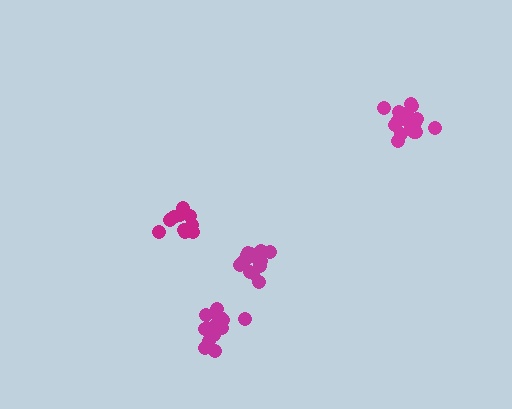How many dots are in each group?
Group 1: 15 dots, Group 2: 16 dots, Group 3: 18 dots, Group 4: 12 dots (61 total).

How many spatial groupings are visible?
There are 4 spatial groupings.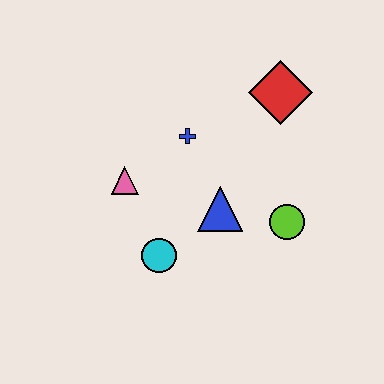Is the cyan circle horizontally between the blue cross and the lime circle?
No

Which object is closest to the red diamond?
The blue cross is closest to the red diamond.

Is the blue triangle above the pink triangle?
No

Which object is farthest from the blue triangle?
The red diamond is farthest from the blue triangle.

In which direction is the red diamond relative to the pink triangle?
The red diamond is to the right of the pink triangle.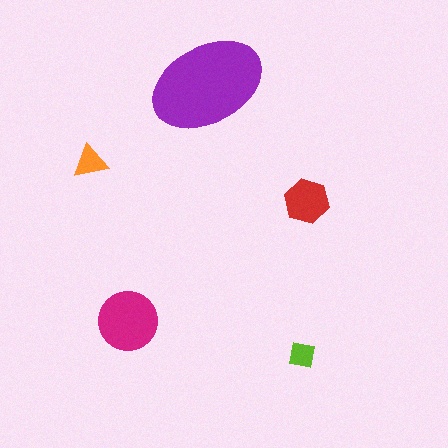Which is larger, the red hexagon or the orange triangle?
The red hexagon.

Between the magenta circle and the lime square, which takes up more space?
The magenta circle.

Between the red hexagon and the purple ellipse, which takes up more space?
The purple ellipse.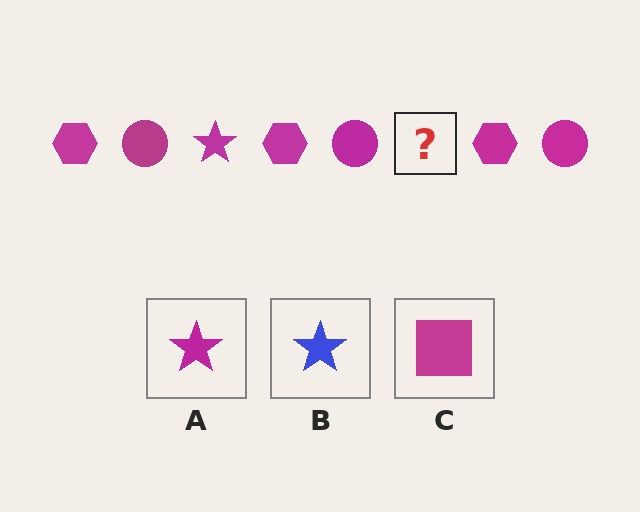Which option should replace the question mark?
Option A.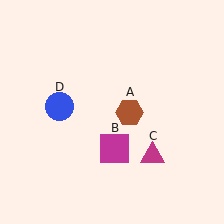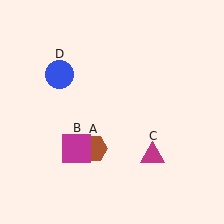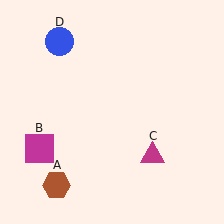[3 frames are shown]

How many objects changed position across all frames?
3 objects changed position: brown hexagon (object A), magenta square (object B), blue circle (object D).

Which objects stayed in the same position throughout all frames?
Magenta triangle (object C) remained stationary.